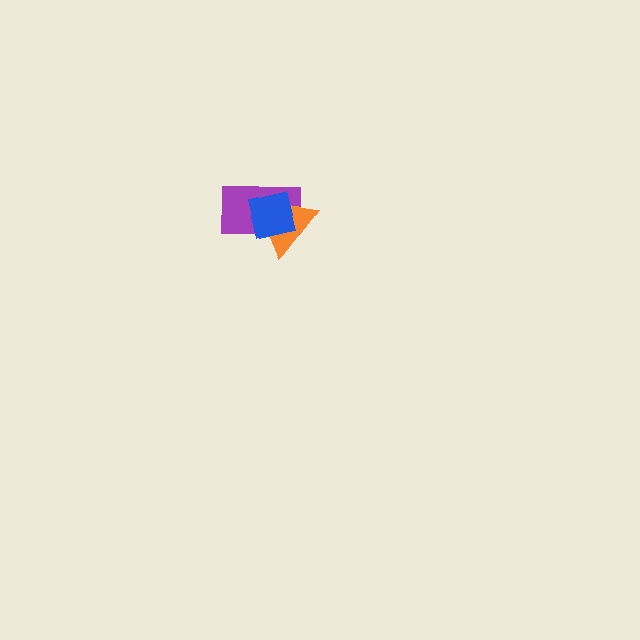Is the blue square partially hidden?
No, no other shape covers it.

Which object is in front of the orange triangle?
The blue square is in front of the orange triangle.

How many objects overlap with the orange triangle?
2 objects overlap with the orange triangle.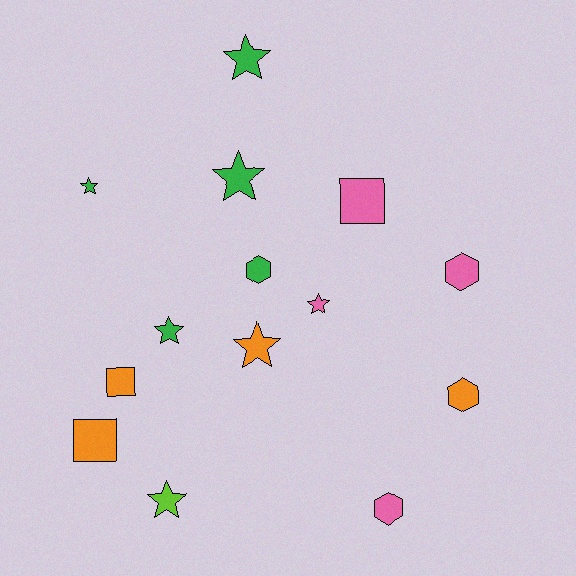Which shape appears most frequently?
Star, with 7 objects.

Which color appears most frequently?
Green, with 5 objects.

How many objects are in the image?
There are 14 objects.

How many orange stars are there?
There is 1 orange star.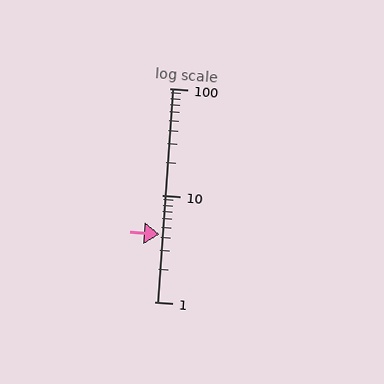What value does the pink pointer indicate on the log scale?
The pointer indicates approximately 4.3.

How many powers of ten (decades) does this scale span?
The scale spans 2 decades, from 1 to 100.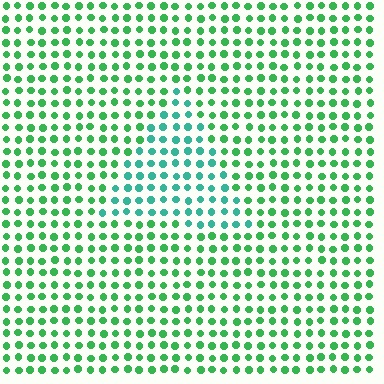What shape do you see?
I see a triangle.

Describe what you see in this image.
The image is filled with small green elements in a uniform arrangement. A triangle-shaped region is visible where the elements are tinted to a slightly different hue, forming a subtle color boundary.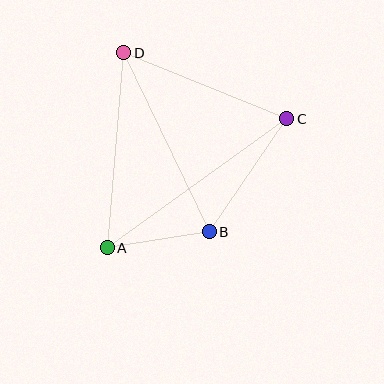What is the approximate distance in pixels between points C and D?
The distance between C and D is approximately 176 pixels.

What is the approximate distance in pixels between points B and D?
The distance between B and D is approximately 199 pixels.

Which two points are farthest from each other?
Points A and C are farthest from each other.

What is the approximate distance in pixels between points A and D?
The distance between A and D is approximately 196 pixels.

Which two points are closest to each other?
Points A and B are closest to each other.